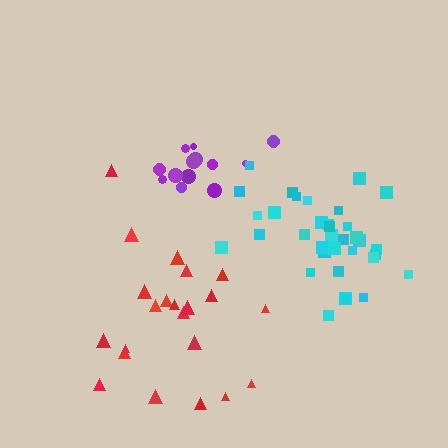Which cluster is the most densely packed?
Purple.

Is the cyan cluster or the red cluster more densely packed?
Cyan.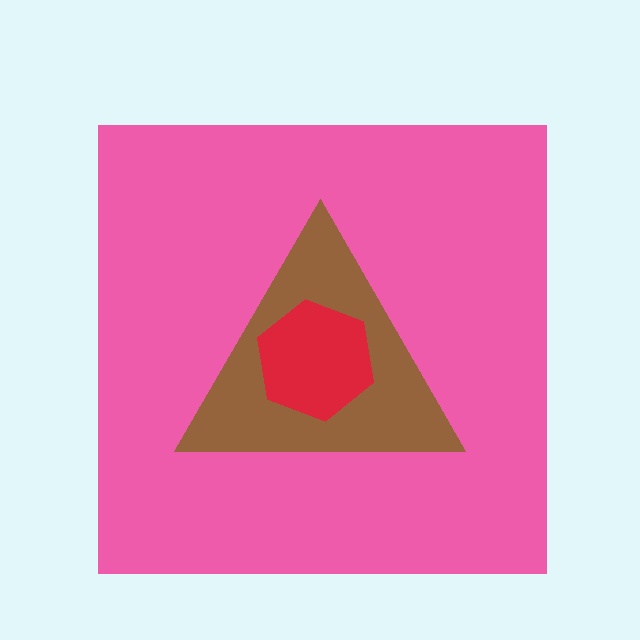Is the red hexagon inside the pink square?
Yes.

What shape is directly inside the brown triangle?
The red hexagon.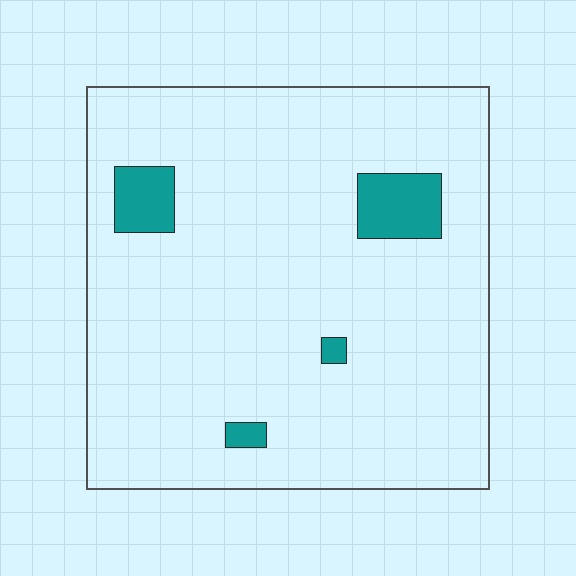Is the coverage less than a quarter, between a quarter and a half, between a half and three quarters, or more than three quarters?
Less than a quarter.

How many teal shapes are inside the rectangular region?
4.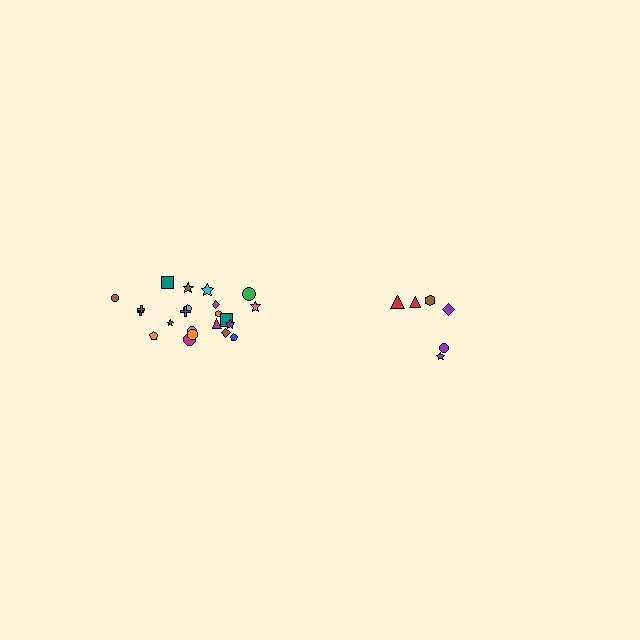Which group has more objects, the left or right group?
The left group.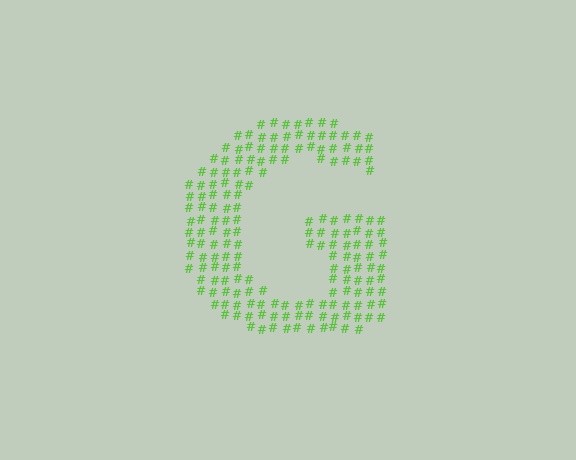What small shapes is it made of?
It is made of small hash symbols.